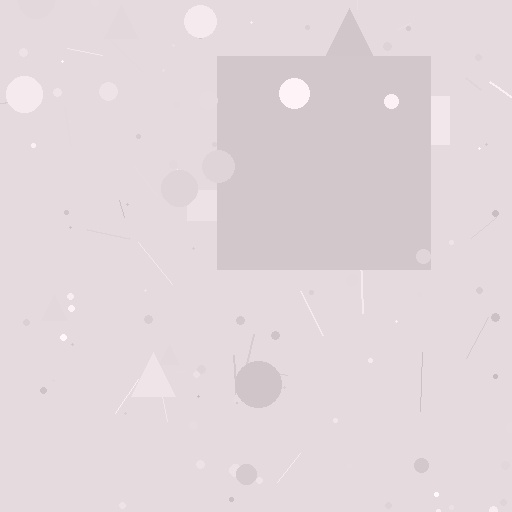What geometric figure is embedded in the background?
A square is embedded in the background.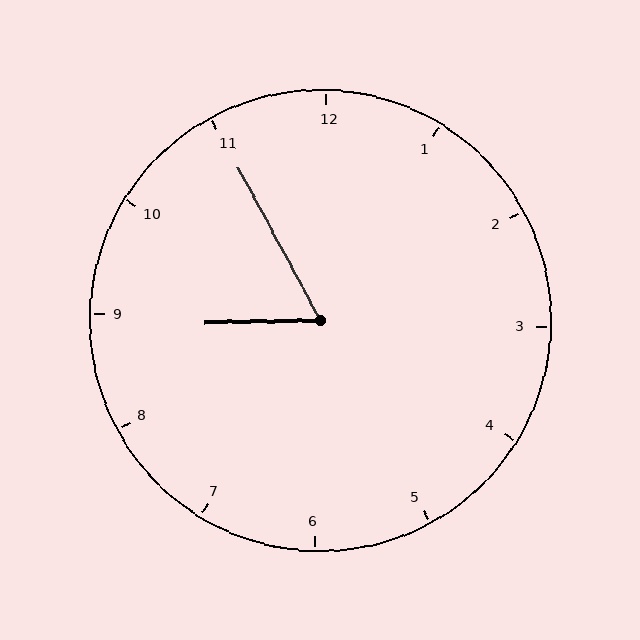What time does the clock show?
8:55.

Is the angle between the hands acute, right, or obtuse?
It is acute.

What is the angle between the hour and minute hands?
Approximately 62 degrees.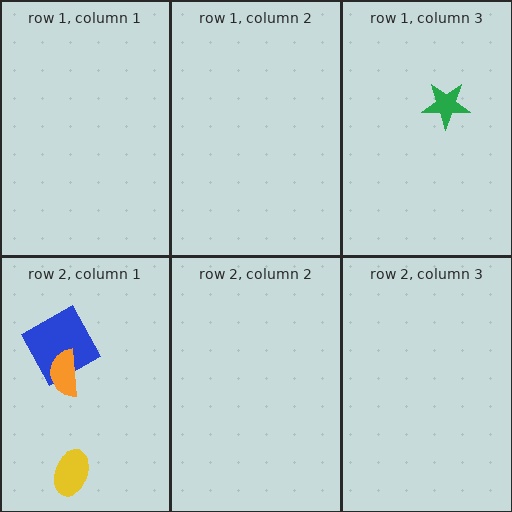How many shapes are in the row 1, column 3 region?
1.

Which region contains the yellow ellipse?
The row 2, column 1 region.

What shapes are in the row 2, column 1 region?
The yellow ellipse, the blue square, the orange semicircle.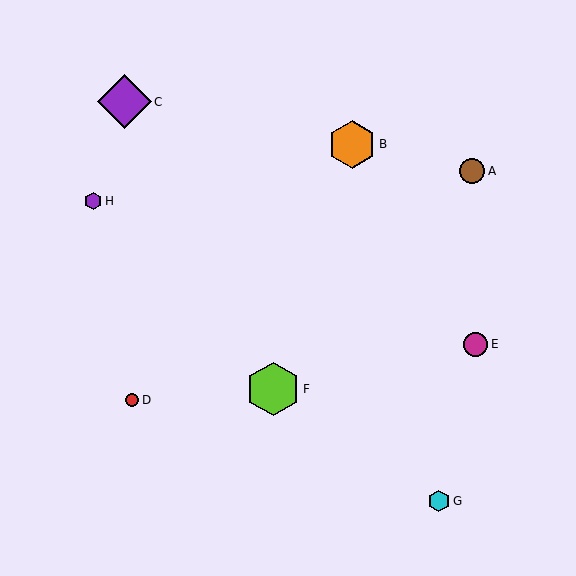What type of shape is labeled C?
Shape C is a purple diamond.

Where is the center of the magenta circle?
The center of the magenta circle is at (476, 344).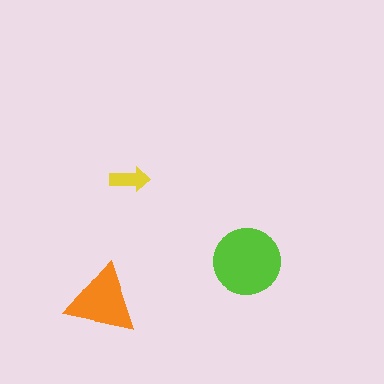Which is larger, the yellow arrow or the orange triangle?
The orange triangle.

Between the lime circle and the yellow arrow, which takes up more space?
The lime circle.